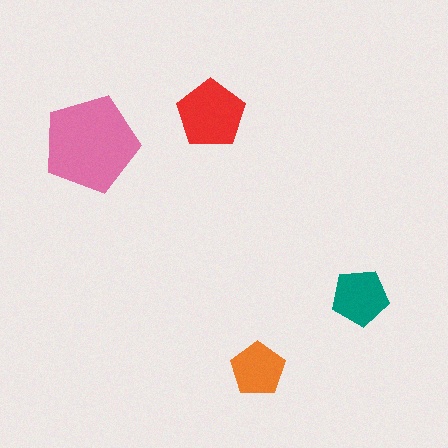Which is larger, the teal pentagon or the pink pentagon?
The pink one.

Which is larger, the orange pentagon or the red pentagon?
The red one.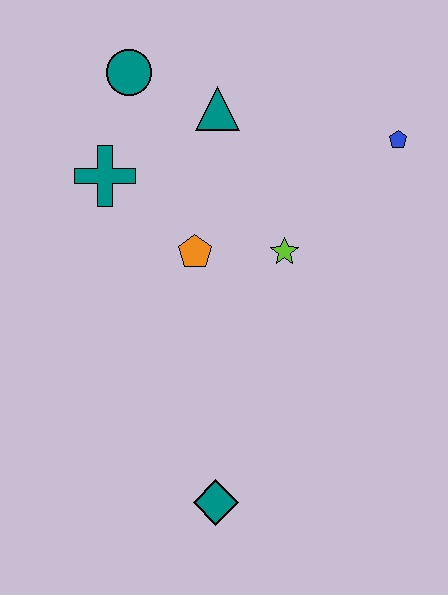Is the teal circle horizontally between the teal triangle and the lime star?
No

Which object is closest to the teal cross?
The teal circle is closest to the teal cross.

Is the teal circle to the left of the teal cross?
No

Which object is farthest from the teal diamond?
The teal circle is farthest from the teal diamond.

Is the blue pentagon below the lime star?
No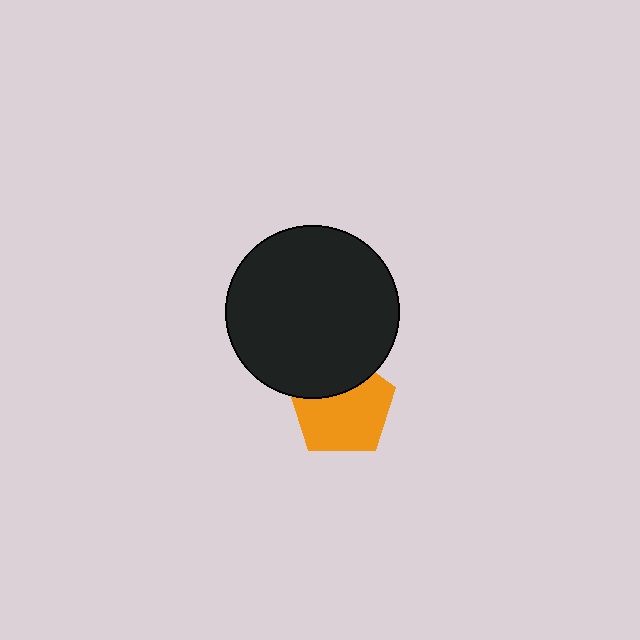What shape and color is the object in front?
The object in front is a black circle.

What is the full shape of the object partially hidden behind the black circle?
The partially hidden object is an orange pentagon.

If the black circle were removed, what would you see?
You would see the complete orange pentagon.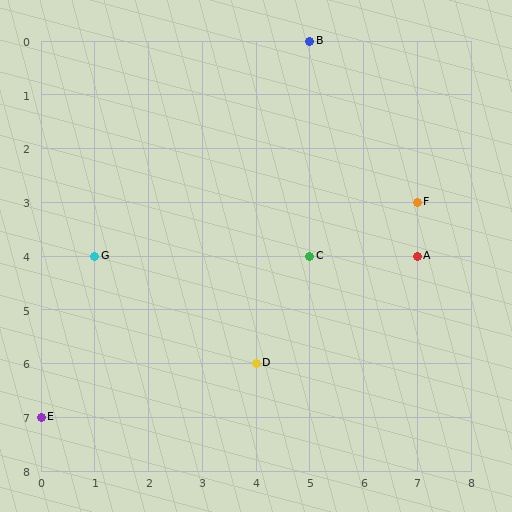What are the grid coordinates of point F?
Point F is at grid coordinates (7, 3).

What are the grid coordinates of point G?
Point G is at grid coordinates (1, 4).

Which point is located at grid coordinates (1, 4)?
Point G is at (1, 4).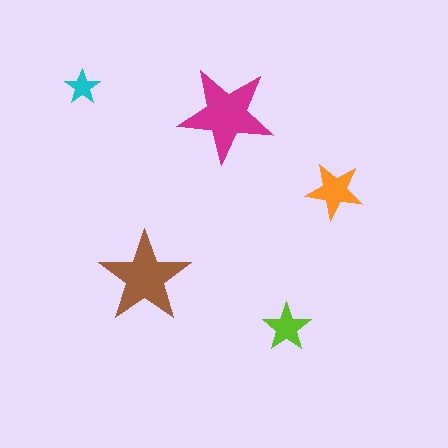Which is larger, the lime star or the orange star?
The orange one.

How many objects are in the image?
There are 5 objects in the image.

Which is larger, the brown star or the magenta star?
The magenta one.